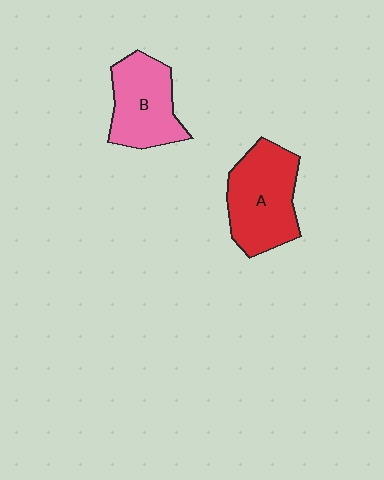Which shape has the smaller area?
Shape B (pink).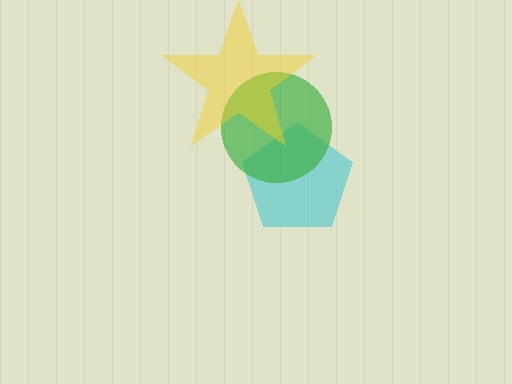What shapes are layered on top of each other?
The layered shapes are: a cyan pentagon, a green circle, a yellow star.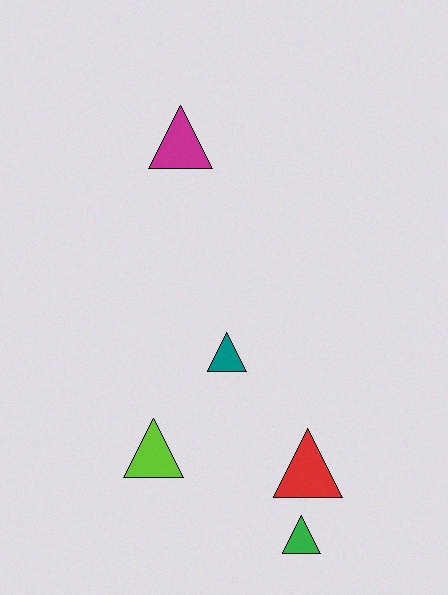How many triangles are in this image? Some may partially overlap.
There are 5 triangles.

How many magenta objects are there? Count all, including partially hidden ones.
There is 1 magenta object.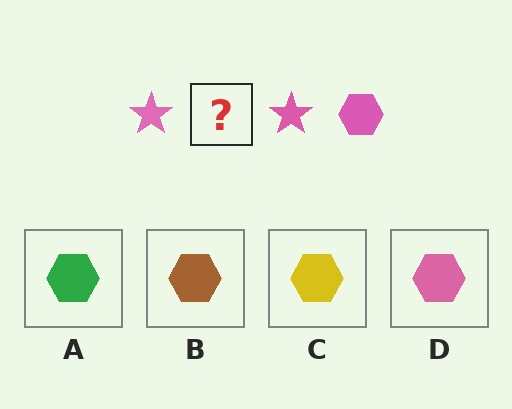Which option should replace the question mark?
Option D.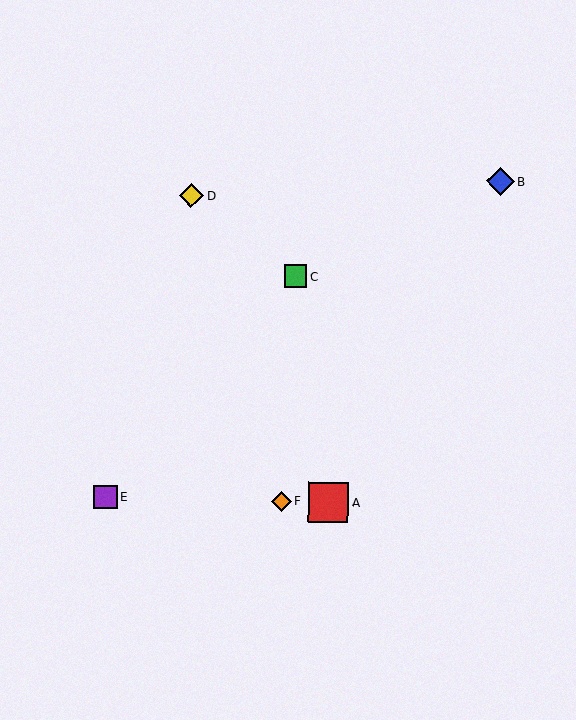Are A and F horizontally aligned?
Yes, both are at y≈502.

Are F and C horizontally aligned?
No, F is at y≈501 and C is at y≈276.